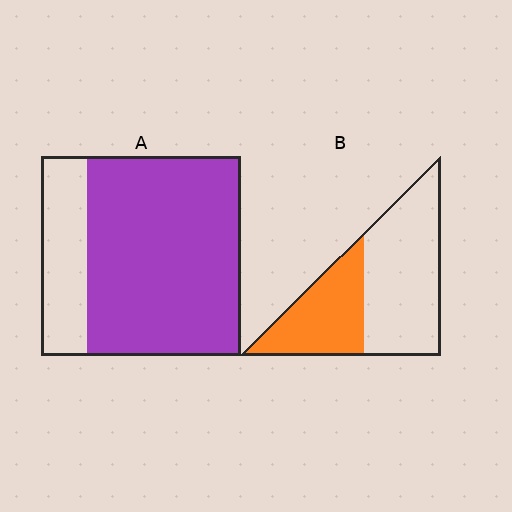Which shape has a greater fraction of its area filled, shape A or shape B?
Shape A.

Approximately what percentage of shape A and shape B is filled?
A is approximately 75% and B is approximately 40%.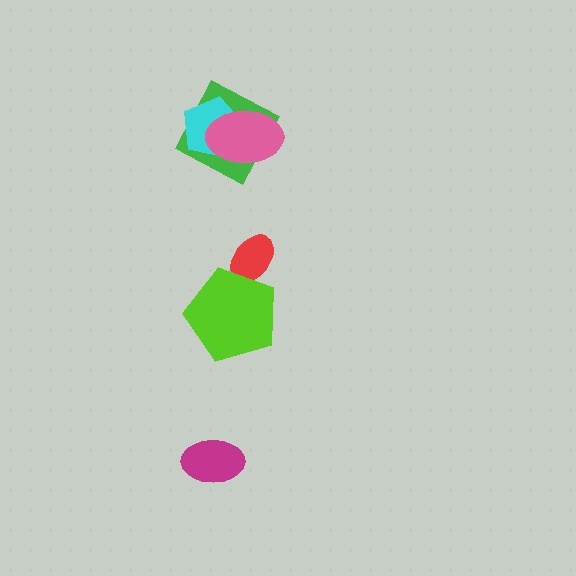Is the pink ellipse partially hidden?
No, no other shape covers it.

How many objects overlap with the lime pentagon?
1 object overlaps with the lime pentagon.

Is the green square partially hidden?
Yes, it is partially covered by another shape.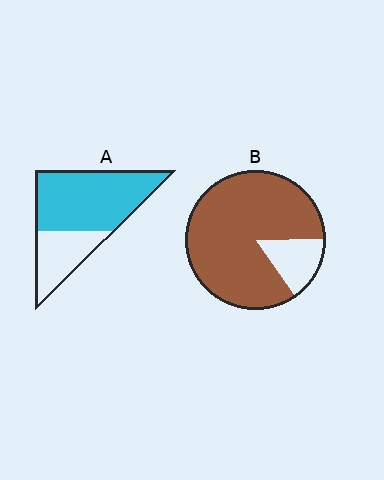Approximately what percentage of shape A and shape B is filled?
A is approximately 70% and B is approximately 85%.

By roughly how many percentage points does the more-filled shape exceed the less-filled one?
By roughly 15 percentage points (B over A).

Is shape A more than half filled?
Yes.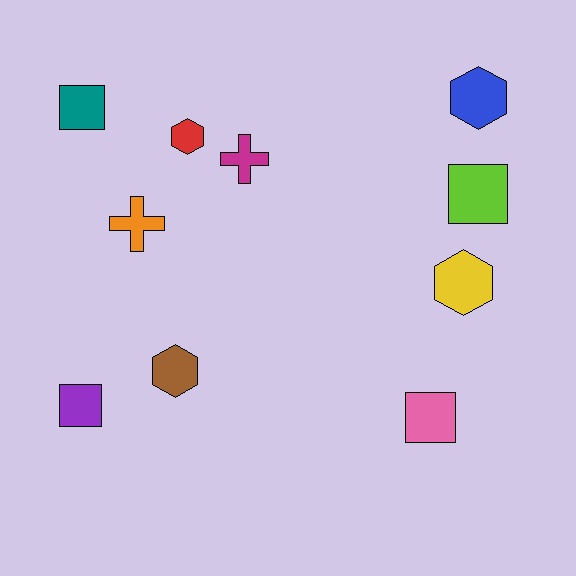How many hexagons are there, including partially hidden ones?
There are 4 hexagons.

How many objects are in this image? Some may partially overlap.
There are 10 objects.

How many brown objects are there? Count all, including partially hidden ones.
There is 1 brown object.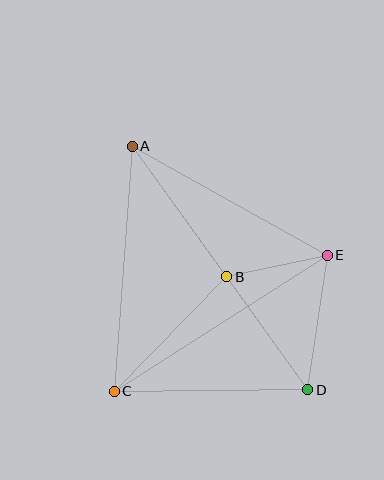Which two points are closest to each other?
Points B and E are closest to each other.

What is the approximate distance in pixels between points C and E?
The distance between C and E is approximately 252 pixels.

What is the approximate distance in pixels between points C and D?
The distance between C and D is approximately 193 pixels.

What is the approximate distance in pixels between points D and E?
The distance between D and E is approximately 136 pixels.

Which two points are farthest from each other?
Points A and D are farthest from each other.